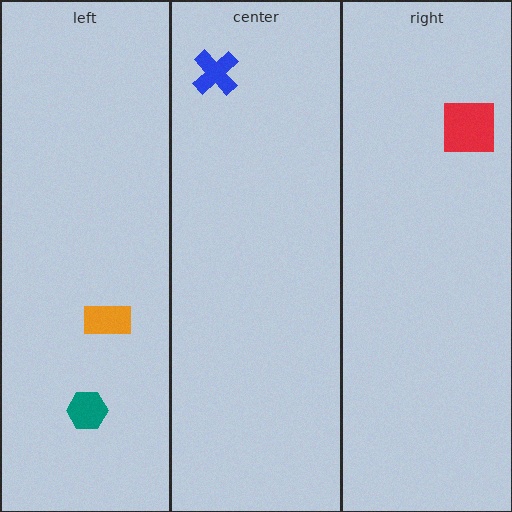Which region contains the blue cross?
The center region.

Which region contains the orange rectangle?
The left region.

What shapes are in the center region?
The blue cross.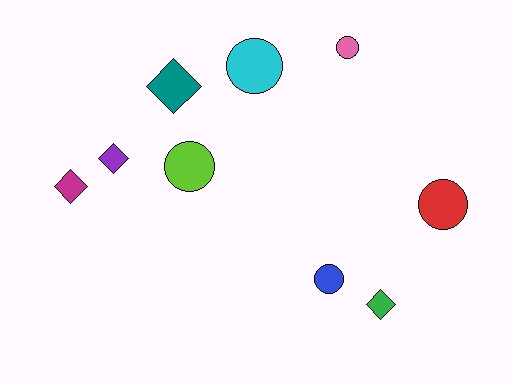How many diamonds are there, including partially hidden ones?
There are 4 diamonds.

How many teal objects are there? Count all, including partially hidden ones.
There is 1 teal object.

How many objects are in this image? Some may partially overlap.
There are 9 objects.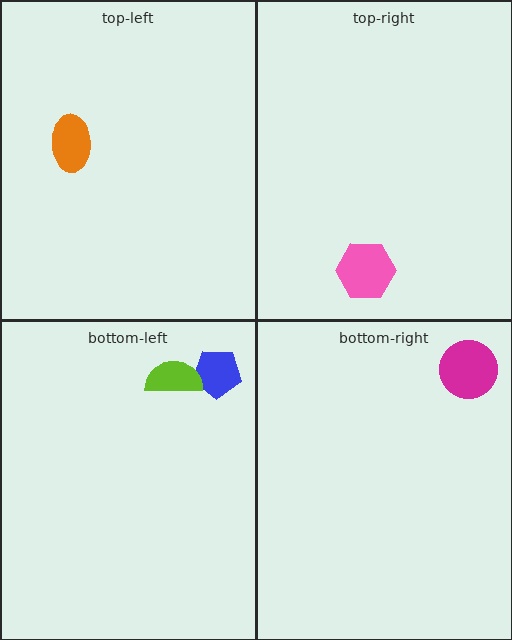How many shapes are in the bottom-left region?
2.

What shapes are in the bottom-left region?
The blue pentagon, the lime semicircle.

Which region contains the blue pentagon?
The bottom-left region.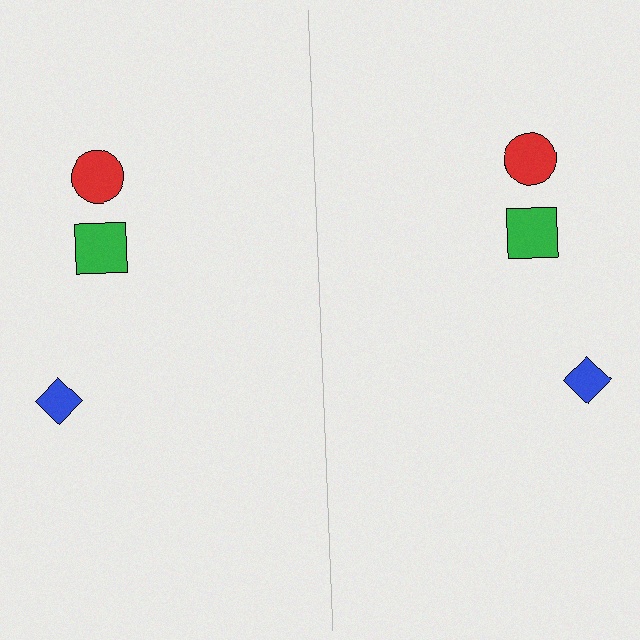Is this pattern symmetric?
Yes, this pattern has bilateral (reflection) symmetry.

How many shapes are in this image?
There are 6 shapes in this image.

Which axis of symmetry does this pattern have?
The pattern has a vertical axis of symmetry running through the center of the image.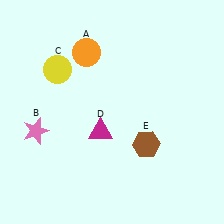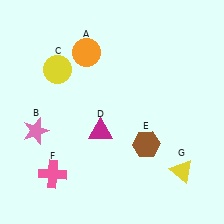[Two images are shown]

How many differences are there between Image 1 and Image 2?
There are 2 differences between the two images.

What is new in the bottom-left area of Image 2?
A pink cross (F) was added in the bottom-left area of Image 2.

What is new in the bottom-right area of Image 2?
A yellow triangle (G) was added in the bottom-right area of Image 2.